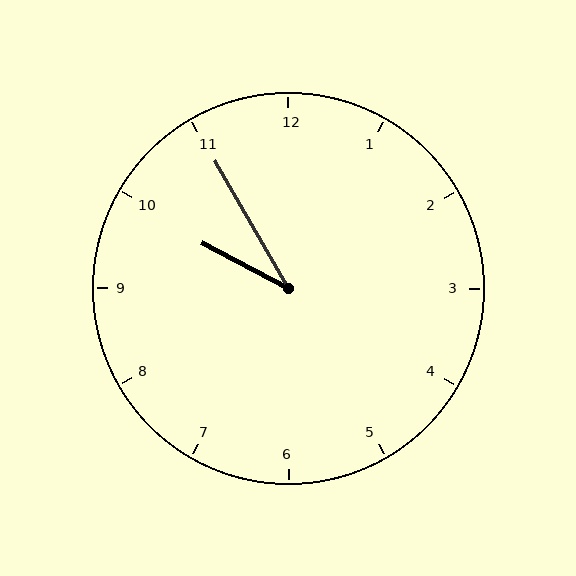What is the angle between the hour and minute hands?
Approximately 32 degrees.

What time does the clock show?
9:55.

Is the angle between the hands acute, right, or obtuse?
It is acute.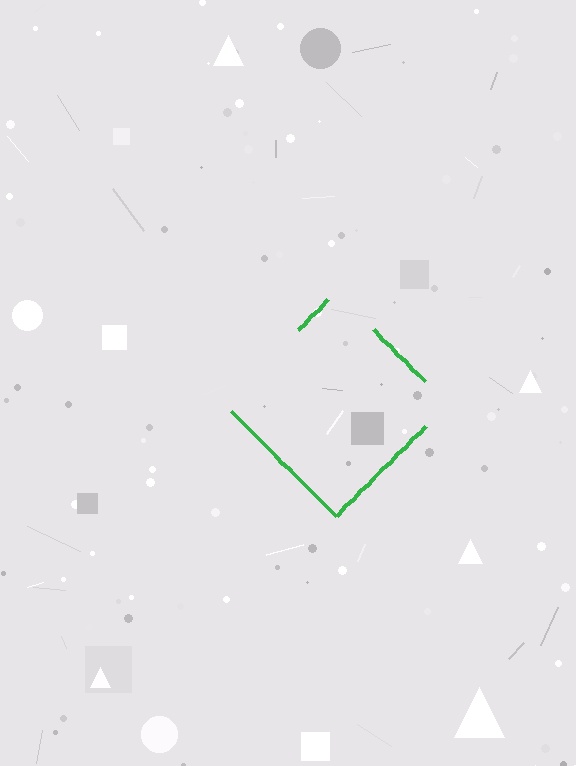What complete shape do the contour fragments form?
The contour fragments form a diamond.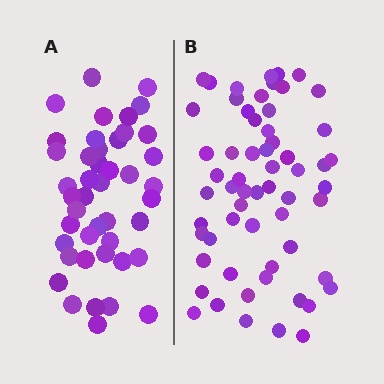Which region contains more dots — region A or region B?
Region B (the right region) has more dots.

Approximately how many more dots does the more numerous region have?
Region B has approximately 15 more dots than region A.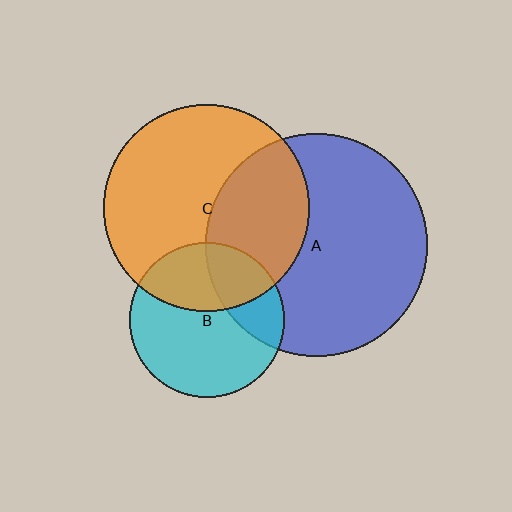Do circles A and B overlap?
Yes.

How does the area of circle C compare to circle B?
Approximately 1.8 times.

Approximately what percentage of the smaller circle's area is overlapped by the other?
Approximately 25%.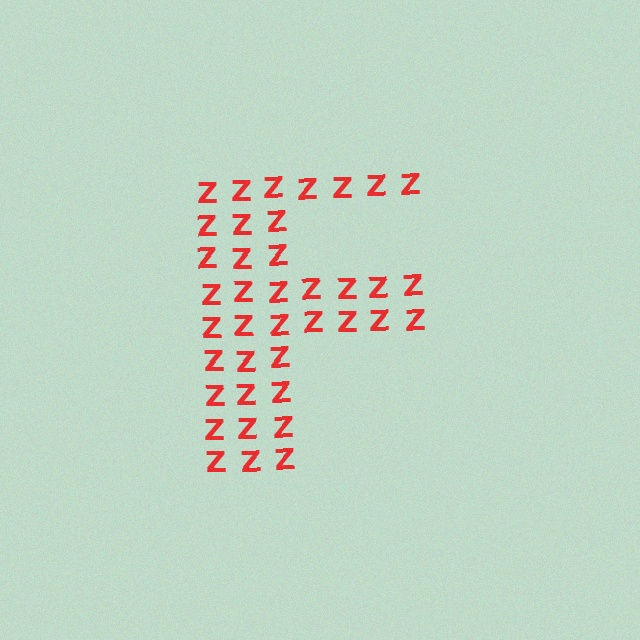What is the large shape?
The large shape is the letter F.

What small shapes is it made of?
It is made of small letter Z's.